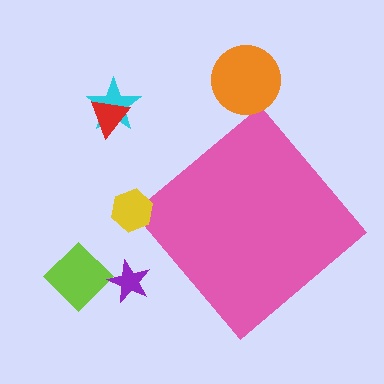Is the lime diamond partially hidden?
No, the lime diamond is fully visible.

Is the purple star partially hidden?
No, the purple star is fully visible.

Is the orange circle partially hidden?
No, the orange circle is fully visible.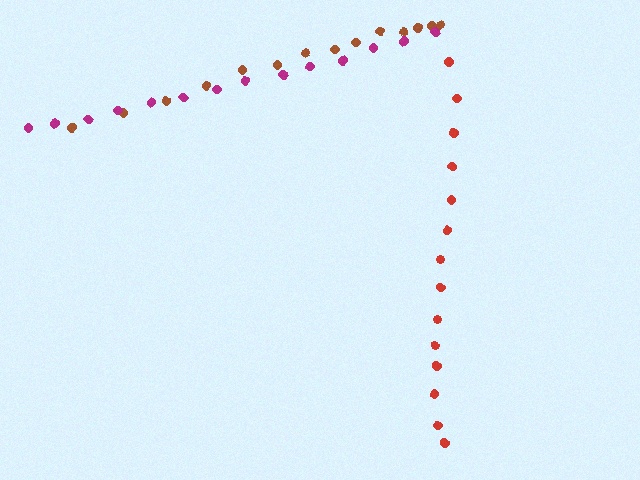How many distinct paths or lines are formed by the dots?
There are 3 distinct paths.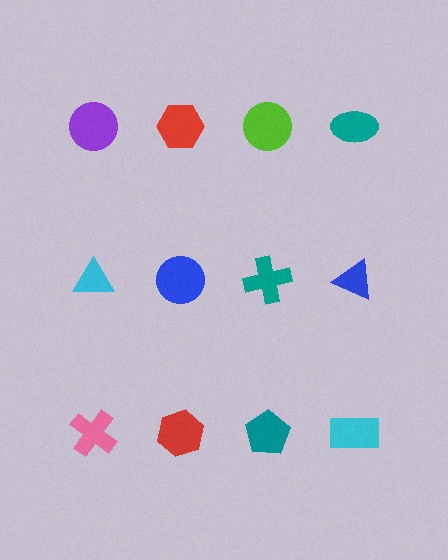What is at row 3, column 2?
A red hexagon.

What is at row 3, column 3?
A teal pentagon.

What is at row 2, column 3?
A teal cross.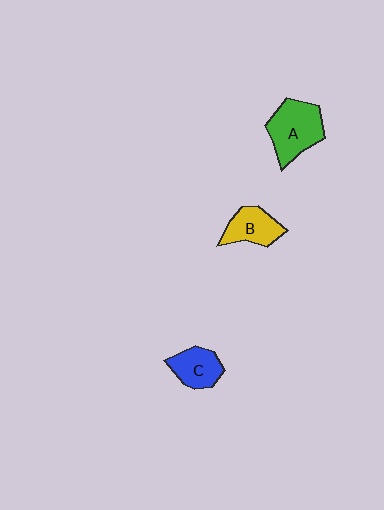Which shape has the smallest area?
Shape C (blue).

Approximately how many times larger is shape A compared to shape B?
Approximately 1.5 times.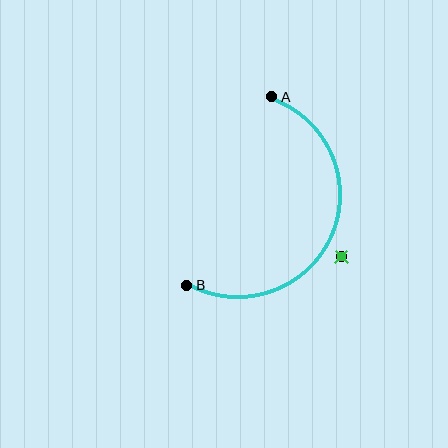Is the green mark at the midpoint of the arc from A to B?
No — the green mark does not lie on the arc at all. It sits slightly outside the curve.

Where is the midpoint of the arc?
The arc midpoint is the point on the curve farthest from the straight line joining A and B. It sits to the right of that line.